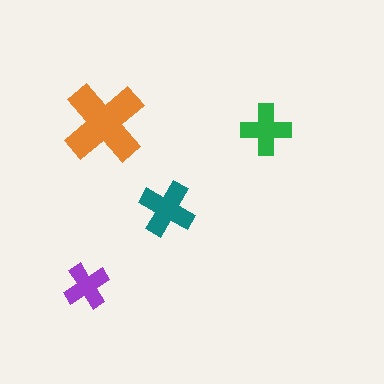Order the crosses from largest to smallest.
the orange one, the teal one, the green one, the purple one.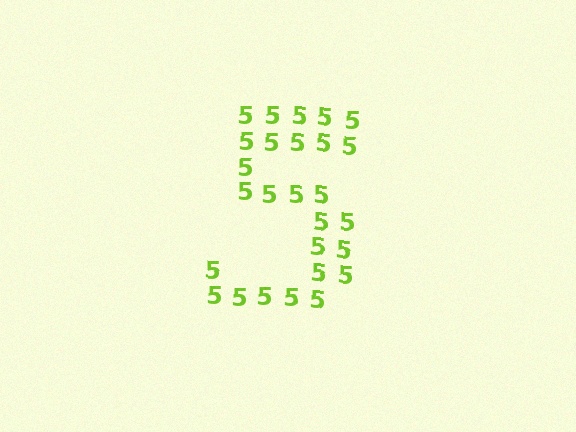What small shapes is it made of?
It is made of small digit 5's.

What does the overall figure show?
The overall figure shows the digit 5.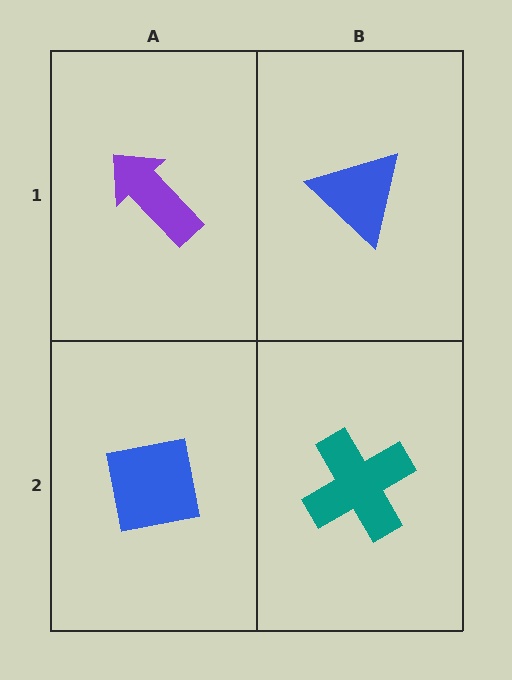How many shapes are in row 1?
2 shapes.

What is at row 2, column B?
A teal cross.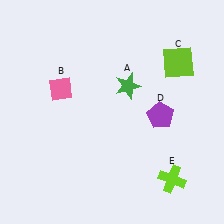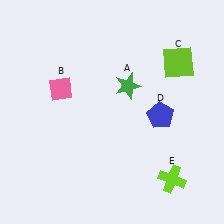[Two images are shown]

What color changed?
The pentagon (D) changed from purple in Image 1 to blue in Image 2.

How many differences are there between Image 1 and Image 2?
There is 1 difference between the two images.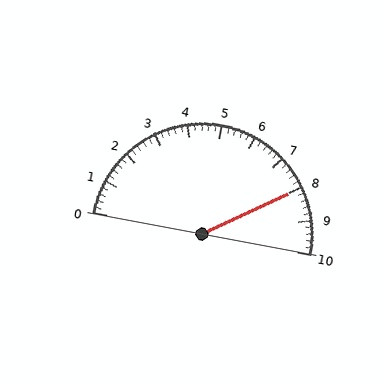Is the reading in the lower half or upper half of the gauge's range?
The reading is in the upper half of the range (0 to 10).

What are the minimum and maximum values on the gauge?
The gauge ranges from 0 to 10.